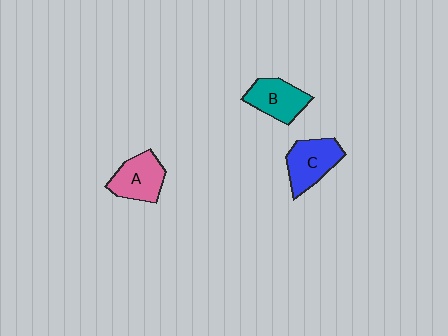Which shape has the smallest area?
Shape B (teal).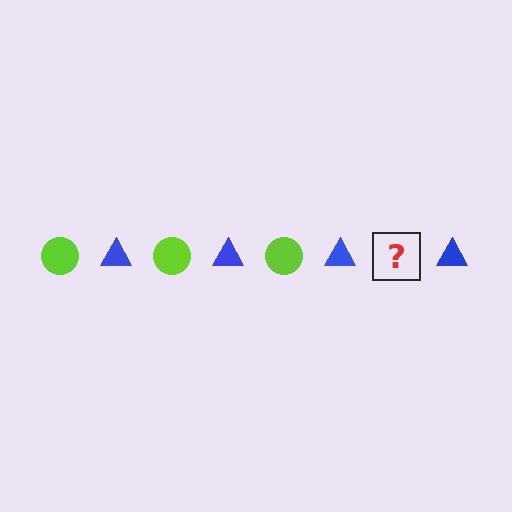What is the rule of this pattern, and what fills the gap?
The rule is that the pattern alternates between lime circle and blue triangle. The gap should be filled with a lime circle.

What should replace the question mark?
The question mark should be replaced with a lime circle.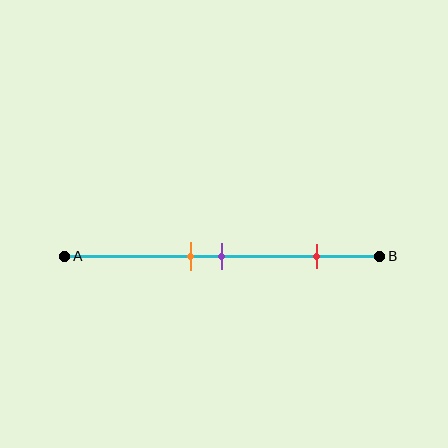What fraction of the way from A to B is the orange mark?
The orange mark is approximately 40% (0.4) of the way from A to B.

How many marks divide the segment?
There are 3 marks dividing the segment.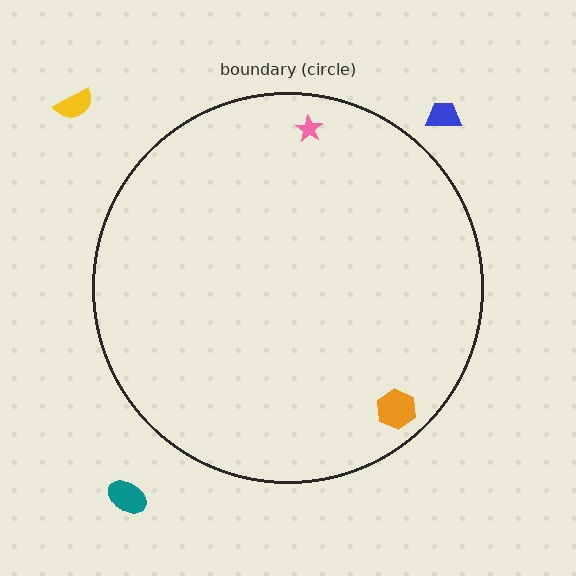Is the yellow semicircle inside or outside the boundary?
Outside.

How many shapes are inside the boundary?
2 inside, 3 outside.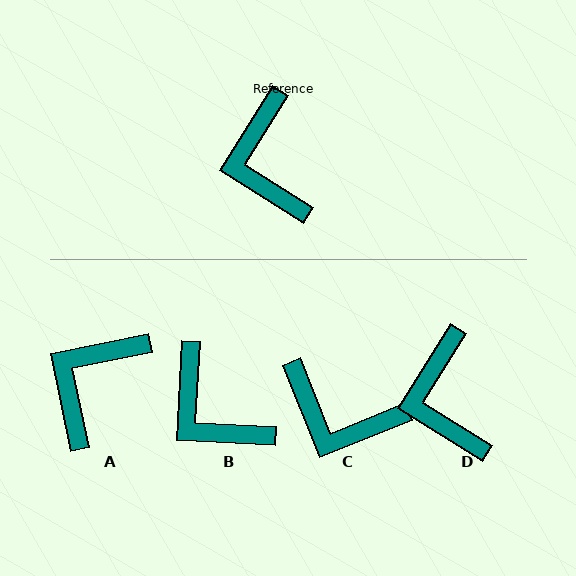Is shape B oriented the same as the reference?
No, it is off by about 29 degrees.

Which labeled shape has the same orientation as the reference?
D.